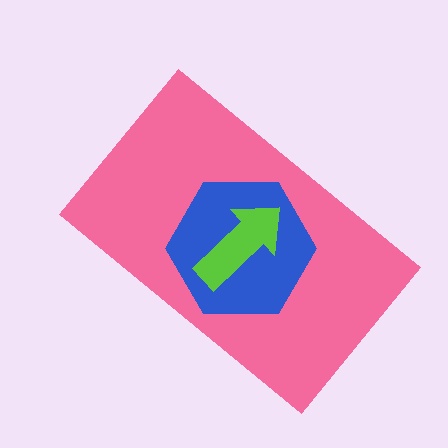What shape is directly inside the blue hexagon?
The lime arrow.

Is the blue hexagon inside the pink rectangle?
Yes.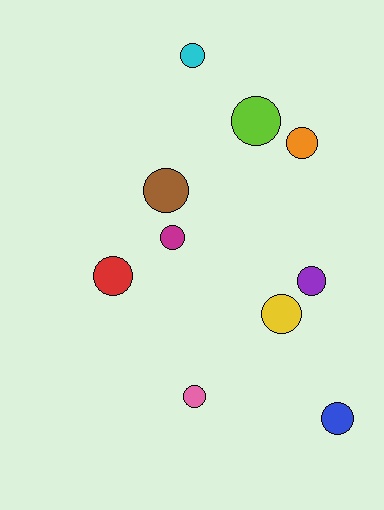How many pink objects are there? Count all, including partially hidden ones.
There is 1 pink object.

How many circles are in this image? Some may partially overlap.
There are 10 circles.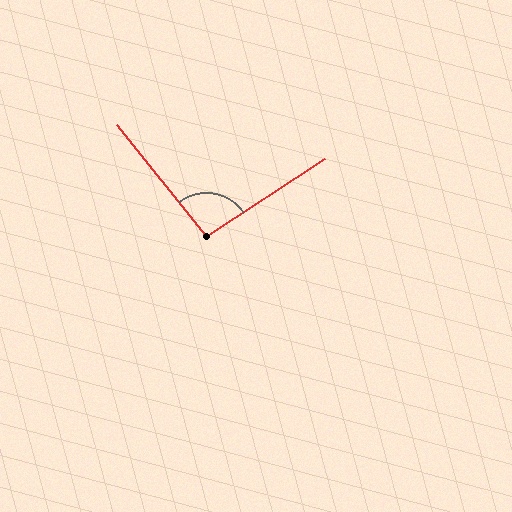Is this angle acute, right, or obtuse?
It is obtuse.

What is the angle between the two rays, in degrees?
Approximately 95 degrees.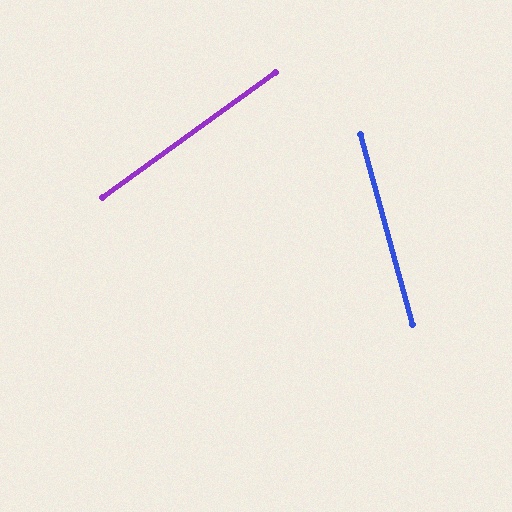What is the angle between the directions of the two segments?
Approximately 70 degrees.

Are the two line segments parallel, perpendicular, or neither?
Neither parallel nor perpendicular — they differ by about 70°.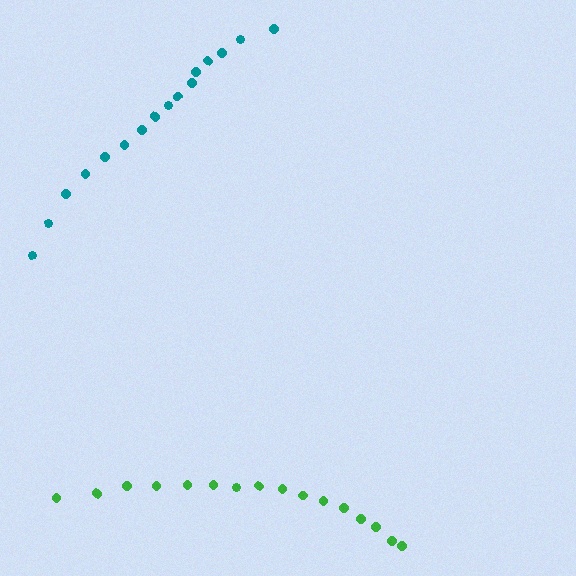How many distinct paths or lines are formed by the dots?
There are 2 distinct paths.